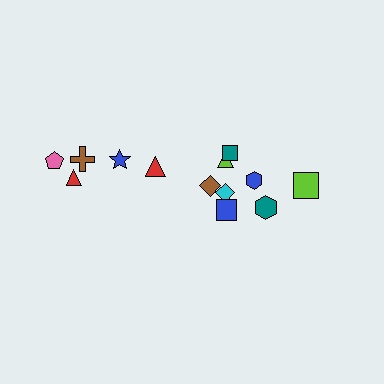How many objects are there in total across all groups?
There are 13 objects.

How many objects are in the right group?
There are 8 objects.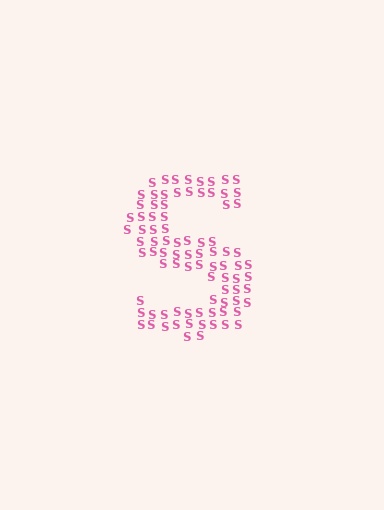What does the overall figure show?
The overall figure shows the letter S.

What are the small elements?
The small elements are letter S's.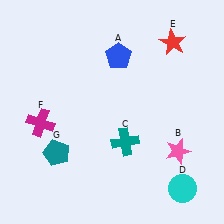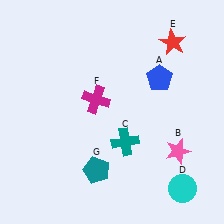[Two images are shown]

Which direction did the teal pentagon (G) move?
The teal pentagon (G) moved right.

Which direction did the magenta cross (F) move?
The magenta cross (F) moved right.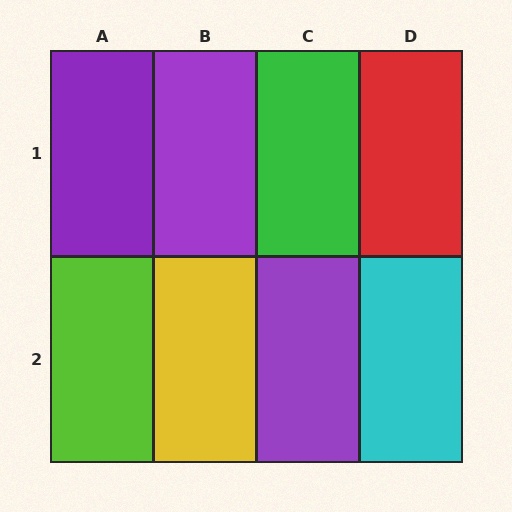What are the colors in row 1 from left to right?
Purple, purple, green, red.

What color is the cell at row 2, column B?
Yellow.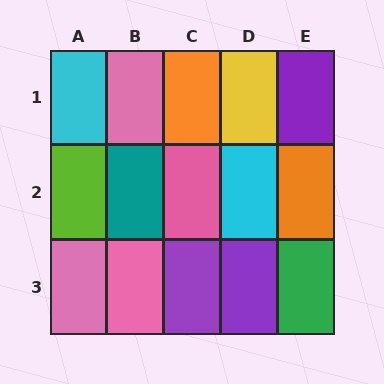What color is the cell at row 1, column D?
Yellow.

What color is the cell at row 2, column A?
Lime.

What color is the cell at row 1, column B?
Pink.